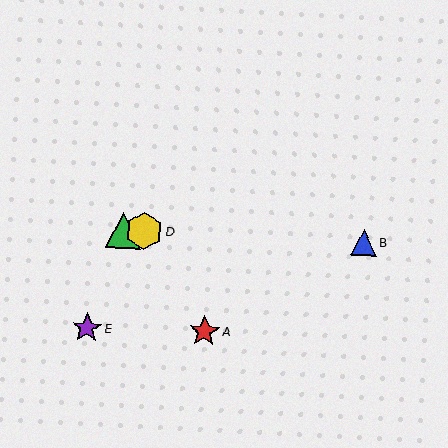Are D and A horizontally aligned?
No, D is at y≈231 and A is at y≈331.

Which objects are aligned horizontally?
Objects B, C, D are aligned horizontally.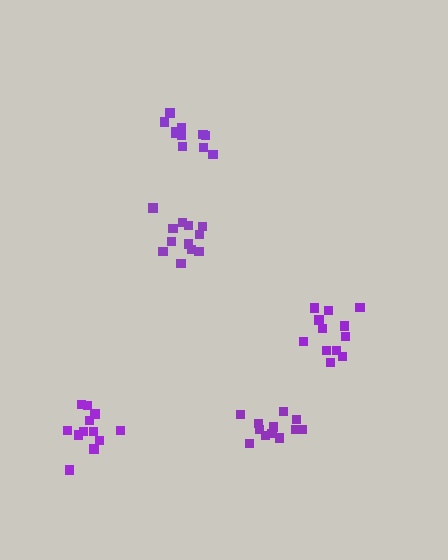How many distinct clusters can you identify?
There are 5 distinct clusters.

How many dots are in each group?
Group 1: 12 dots, Group 2: 11 dots, Group 3: 12 dots, Group 4: 12 dots, Group 5: 12 dots (59 total).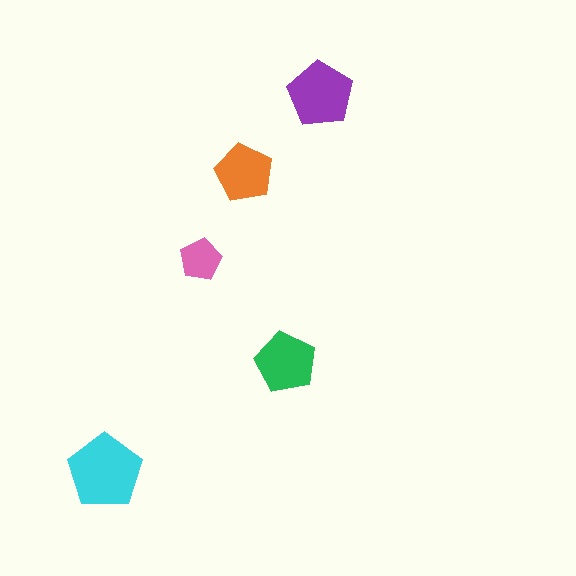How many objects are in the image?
There are 5 objects in the image.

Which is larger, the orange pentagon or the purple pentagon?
The purple one.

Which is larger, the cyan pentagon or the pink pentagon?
The cyan one.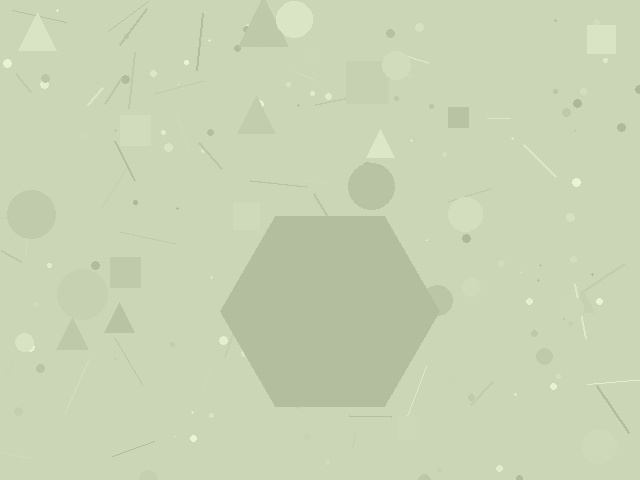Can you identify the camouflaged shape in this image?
The camouflaged shape is a hexagon.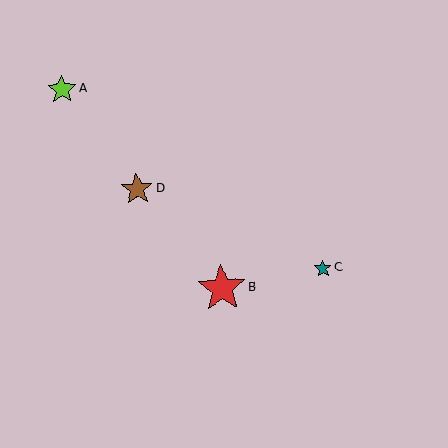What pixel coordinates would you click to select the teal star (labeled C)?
Click at (323, 268) to select the teal star C.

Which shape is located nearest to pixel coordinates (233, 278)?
The red star (labeled B) at (222, 288) is nearest to that location.